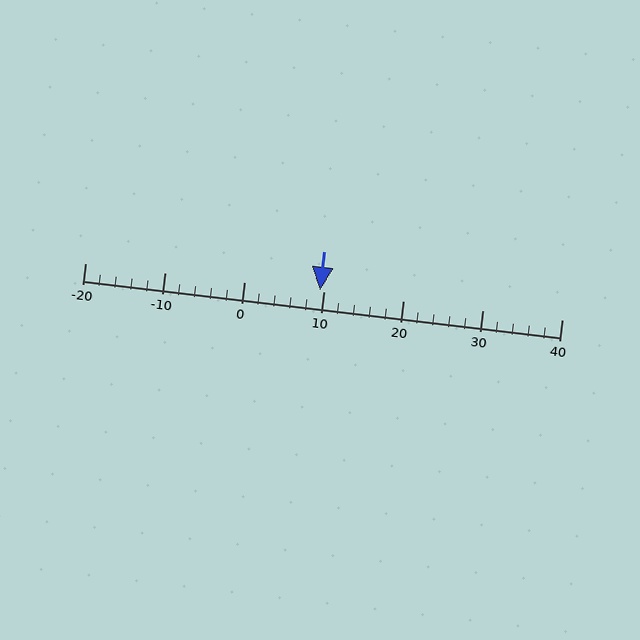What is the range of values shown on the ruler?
The ruler shows values from -20 to 40.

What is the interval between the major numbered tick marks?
The major tick marks are spaced 10 units apart.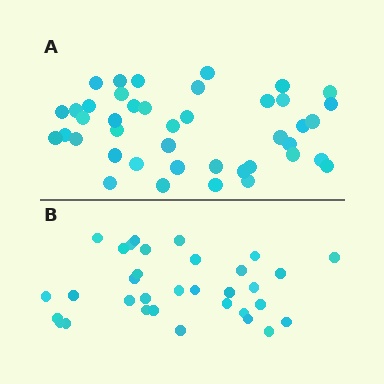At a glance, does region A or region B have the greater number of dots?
Region A (the top region) has more dots.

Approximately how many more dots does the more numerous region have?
Region A has roughly 8 or so more dots than region B.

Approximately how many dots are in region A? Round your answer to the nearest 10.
About 40 dots. (The exact count is 42, which rounds to 40.)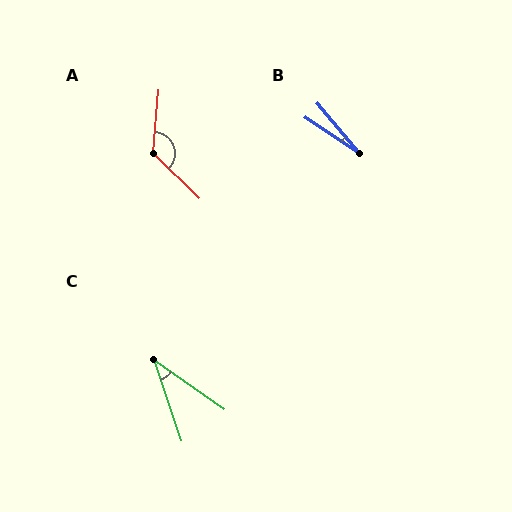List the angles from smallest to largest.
B (16°), C (36°), A (130°).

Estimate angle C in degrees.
Approximately 36 degrees.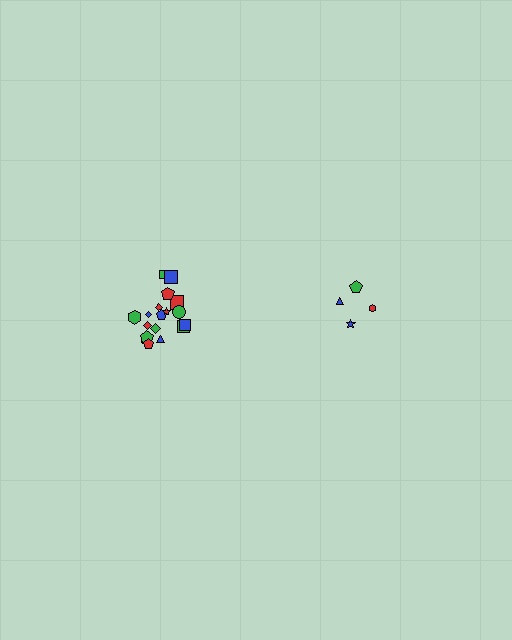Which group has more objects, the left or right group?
The left group.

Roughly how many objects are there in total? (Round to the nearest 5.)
Roughly 20 objects in total.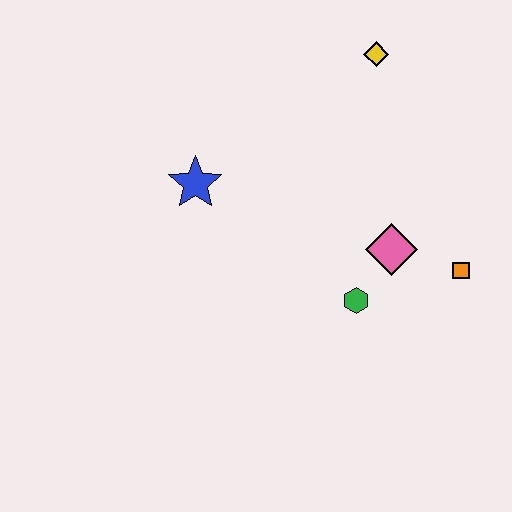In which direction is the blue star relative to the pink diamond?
The blue star is to the left of the pink diamond.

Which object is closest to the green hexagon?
The pink diamond is closest to the green hexagon.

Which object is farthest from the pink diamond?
The blue star is farthest from the pink diamond.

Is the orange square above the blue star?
No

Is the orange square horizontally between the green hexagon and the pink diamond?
No